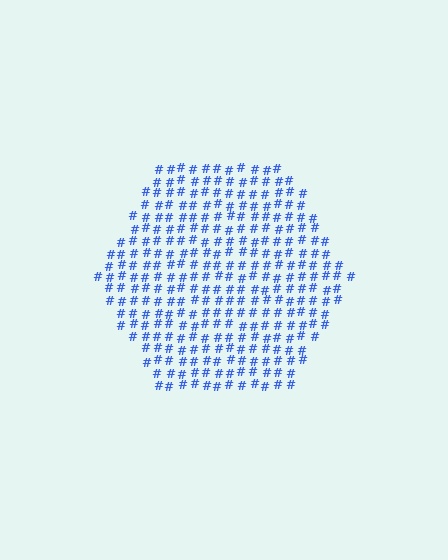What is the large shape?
The large shape is a hexagon.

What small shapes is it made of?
It is made of small hash symbols.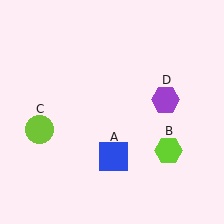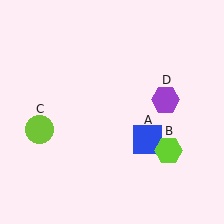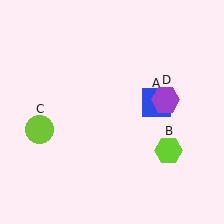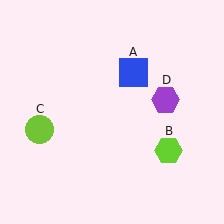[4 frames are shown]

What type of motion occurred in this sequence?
The blue square (object A) rotated counterclockwise around the center of the scene.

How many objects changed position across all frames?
1 object changed position: blue square (object A).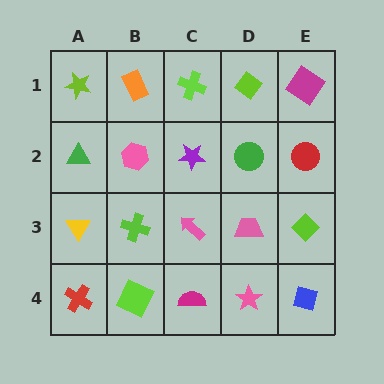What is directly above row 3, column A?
A green triangle.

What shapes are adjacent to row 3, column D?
A green circle (row 2, column D), a pink star (row 4, column D), a pink arrow (row 3, column C), a lime diamond (row 3, column E).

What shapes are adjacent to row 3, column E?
A red circle (row 2, column E), a blue square (row 4, column E), a pink trapezoid (row 3, column D).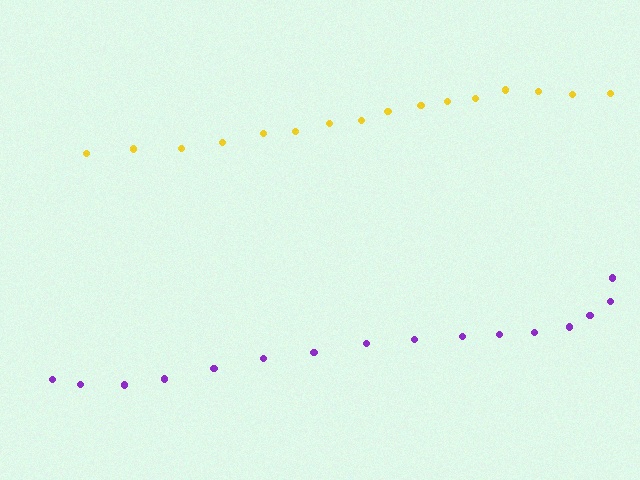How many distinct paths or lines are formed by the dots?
There are 2 distinct paths.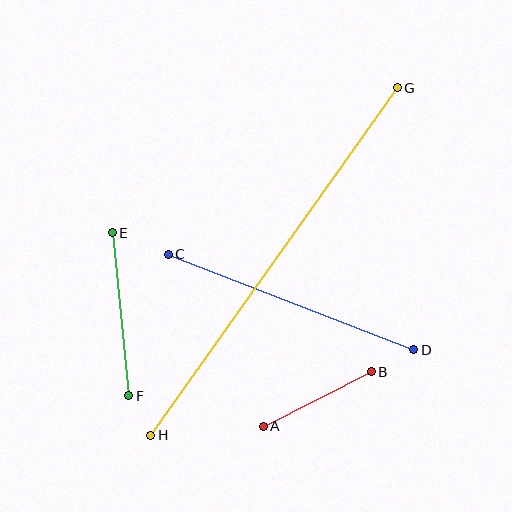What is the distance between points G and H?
The distance is approximately 426 pixels.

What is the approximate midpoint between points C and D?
The midpoint is at approximately (291, 302) pixels.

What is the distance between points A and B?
The distance is approximately 121 pixels.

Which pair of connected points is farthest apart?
Points G and H are farthest apart.